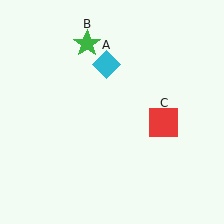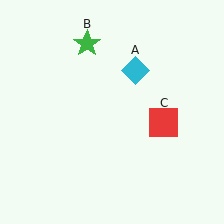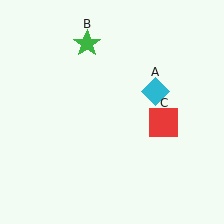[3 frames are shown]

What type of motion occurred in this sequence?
The cyan diamond (object A) rotated clockwise around the center of the scene.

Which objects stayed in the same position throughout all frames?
Green star (object B) and red square (object C) remained stationary.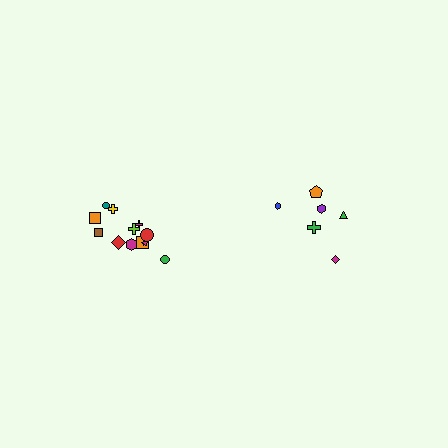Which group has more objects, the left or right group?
The left group.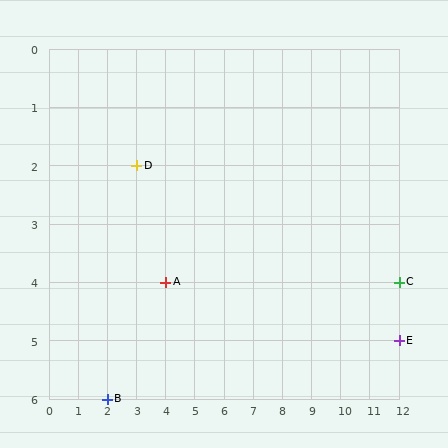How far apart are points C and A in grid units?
Points C and A are 8 columns apart.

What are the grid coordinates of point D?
Point D is at grid coordinates (3, 2).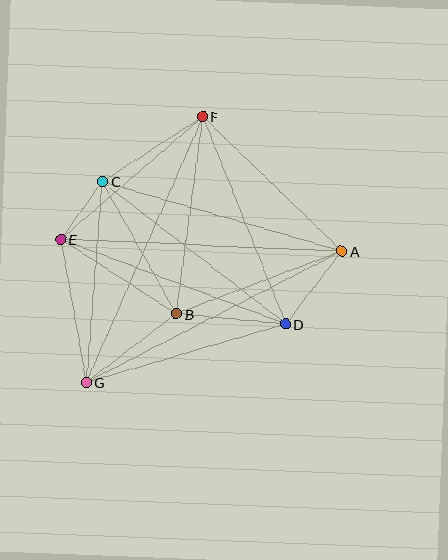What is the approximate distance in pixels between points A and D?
The distance between A and D is approximately 92 pixels.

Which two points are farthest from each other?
Points F and G are farthest from each other.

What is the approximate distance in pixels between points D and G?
The distance between D and G is approximately 208 pixels.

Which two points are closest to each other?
Points C and E are closest to each other.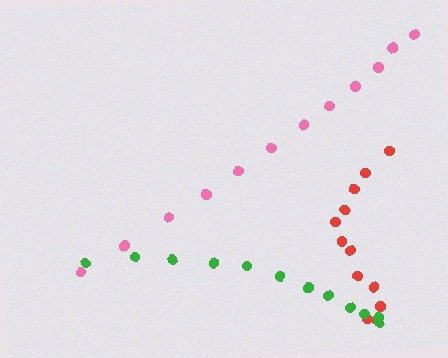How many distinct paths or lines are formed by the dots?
There are 3 distinct paths.